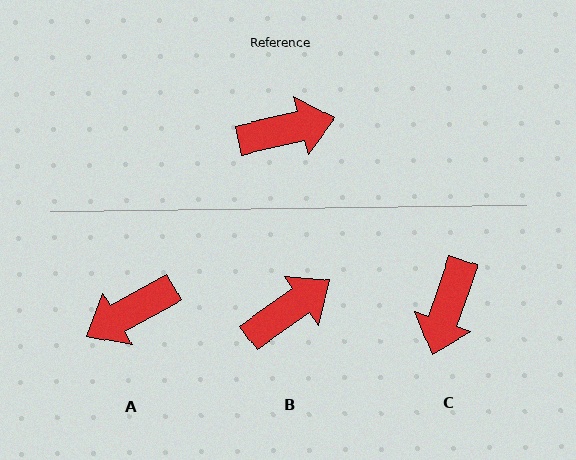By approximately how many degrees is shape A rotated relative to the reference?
Approximately 164 degrees clockwise.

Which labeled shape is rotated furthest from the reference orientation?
A, about 164 degrees away.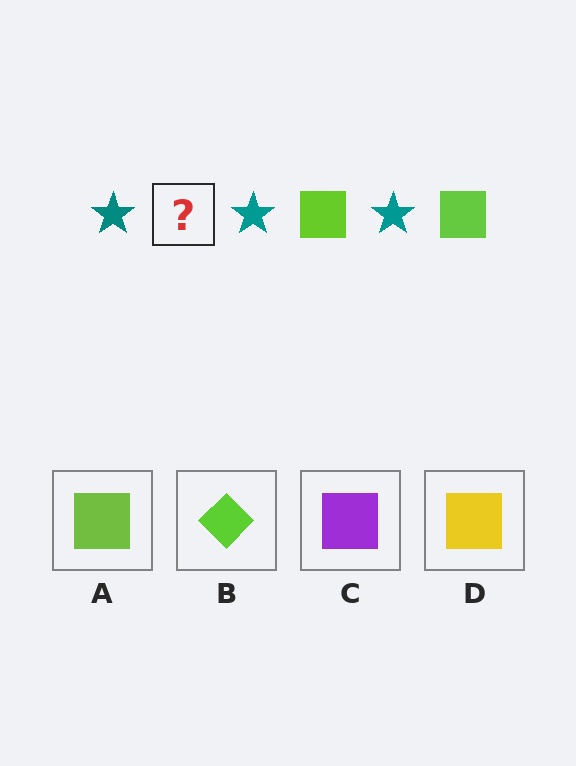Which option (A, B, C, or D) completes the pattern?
A.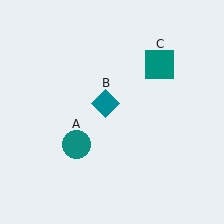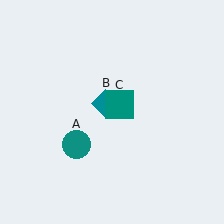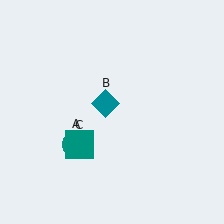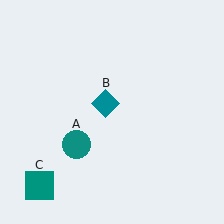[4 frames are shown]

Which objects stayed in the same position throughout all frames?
Teal circle (object A) and teal diamond (object B) remained stationary.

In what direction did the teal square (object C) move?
The teal square (object C) moved down and to the left.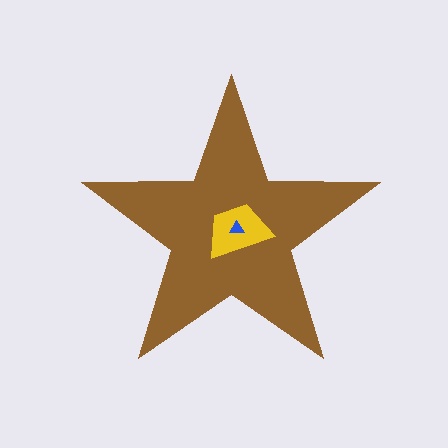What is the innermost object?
The blue triangle.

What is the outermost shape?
The brown star.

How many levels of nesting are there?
3.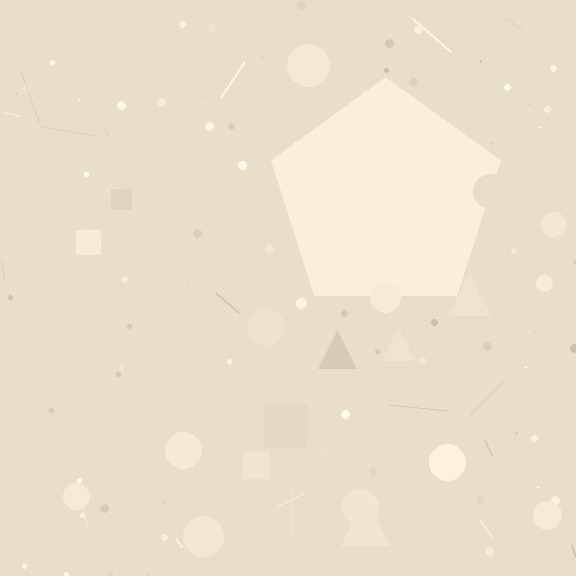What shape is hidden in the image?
A pentagon is hidden in the image.